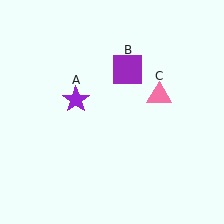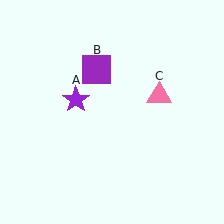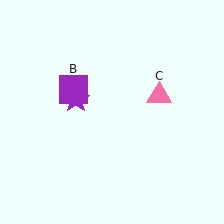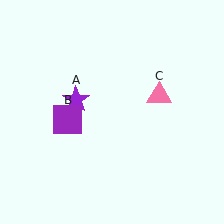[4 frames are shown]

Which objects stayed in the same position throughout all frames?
Purple star (object A) and pink triangle (object C) remained stationary.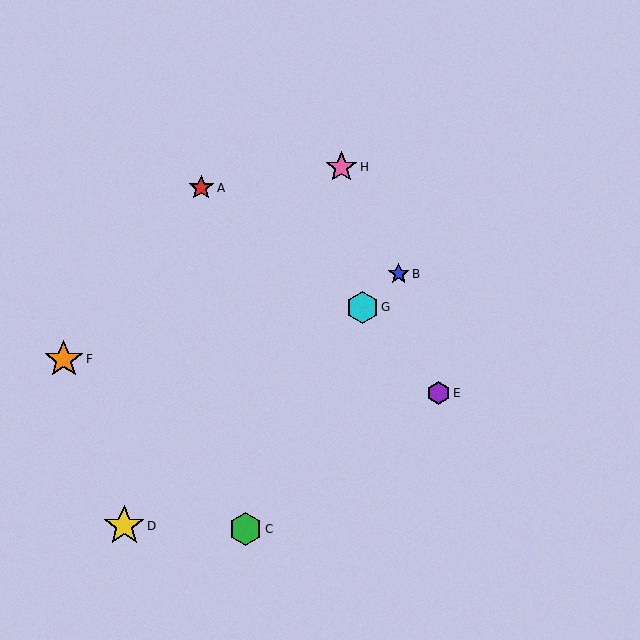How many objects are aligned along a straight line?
3 objects (B, D, G) are aligned along a straight line.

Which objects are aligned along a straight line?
Objects B, D, G are aligned along a straight line.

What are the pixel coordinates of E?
Object E is at (439, 393).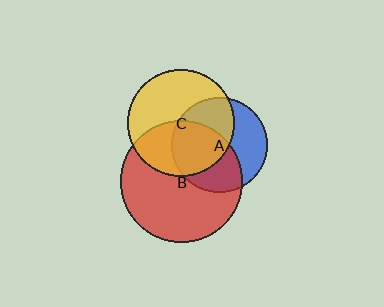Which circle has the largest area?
Circle B (red).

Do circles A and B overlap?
Yes.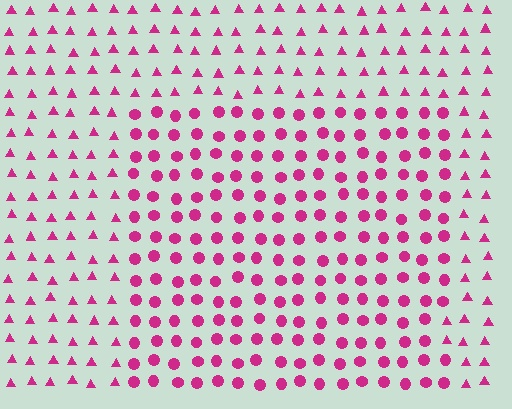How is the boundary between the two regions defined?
The boundary is defined by a change in element shape: circles inside vs. triangles outside. All elements share the same color and spacing.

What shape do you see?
I see a rectangle.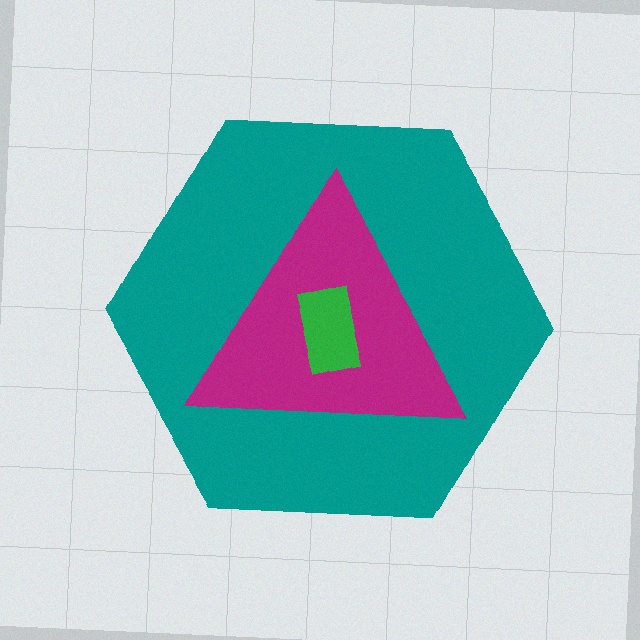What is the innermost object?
The green rectangle.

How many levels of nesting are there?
3.